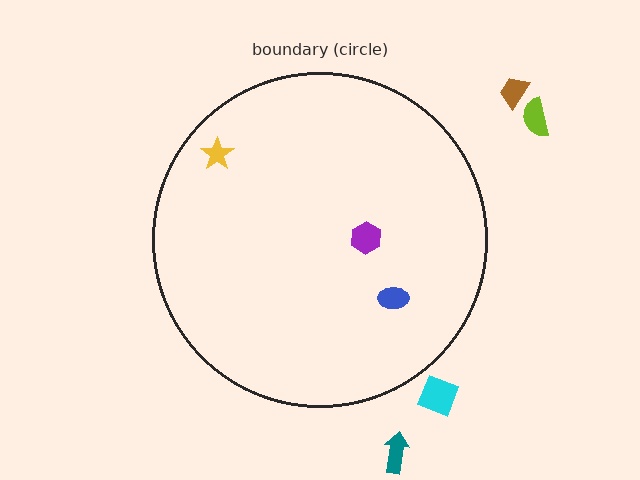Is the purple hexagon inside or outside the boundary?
Inside.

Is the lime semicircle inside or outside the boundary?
Outside.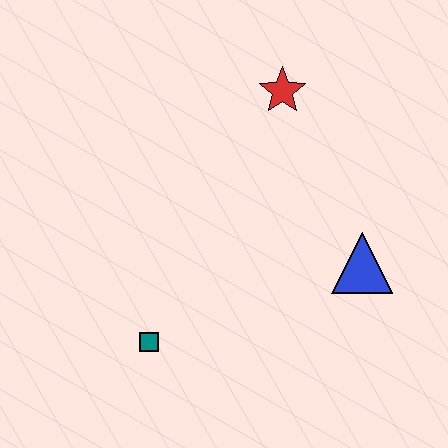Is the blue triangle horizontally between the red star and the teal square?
No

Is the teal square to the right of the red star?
No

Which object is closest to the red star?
The blue triangle is closest to the red star.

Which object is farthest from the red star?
The teal square is farthest from the red star.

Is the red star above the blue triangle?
Yes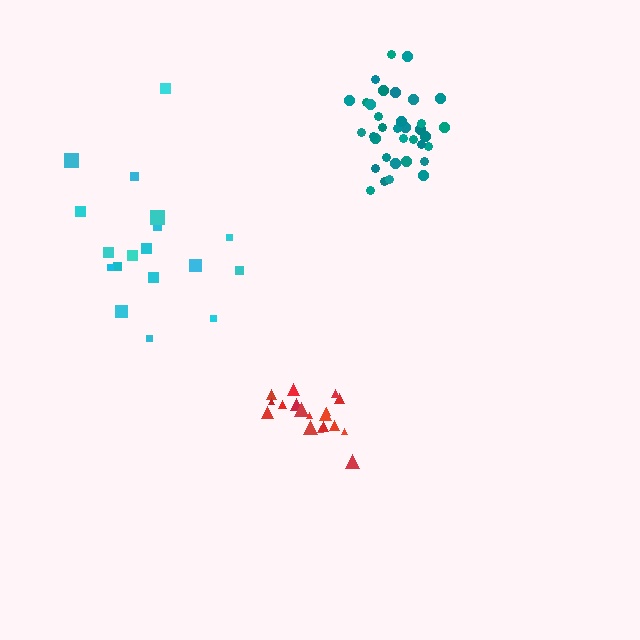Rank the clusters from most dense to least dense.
teal, red, cyan.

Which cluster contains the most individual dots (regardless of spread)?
Teal (35).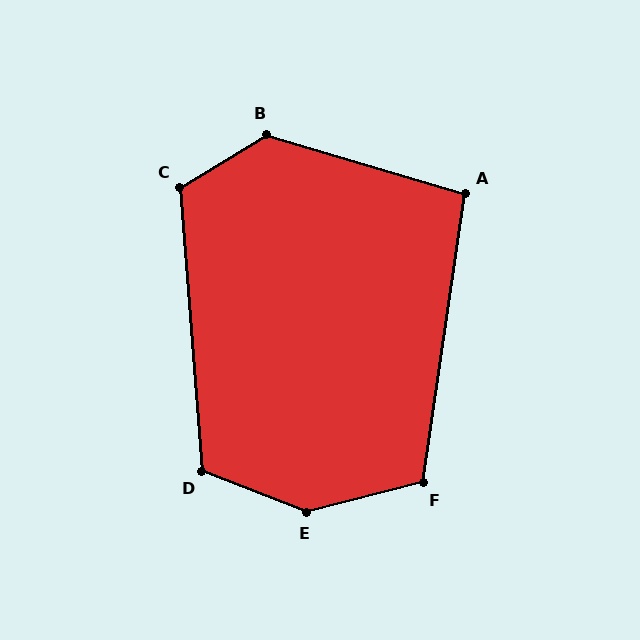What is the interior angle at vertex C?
Approximately 117 degrees (obtuse).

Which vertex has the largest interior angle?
E, at approximately 145 degrees.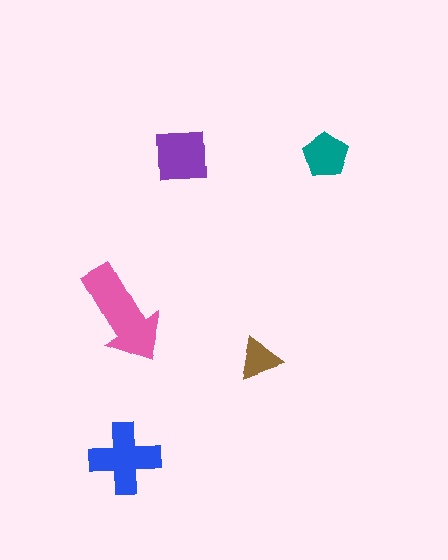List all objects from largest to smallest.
The pink arrow, the blue cross, the purple square, the teal pentagon, the brown triangle.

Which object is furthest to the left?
The blue cross is leftmost.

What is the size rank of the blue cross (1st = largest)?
2nd.